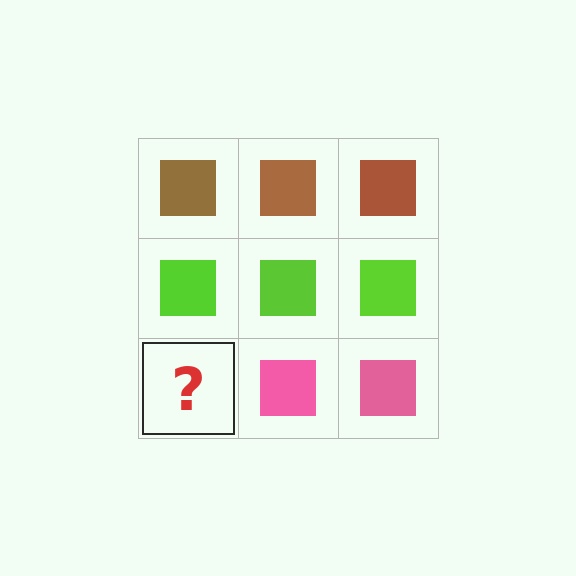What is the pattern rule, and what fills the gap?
The rule is that each row has a consistent color. The gap should be filled with a pink square.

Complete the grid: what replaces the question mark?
The question mark should be replaced with a pink square.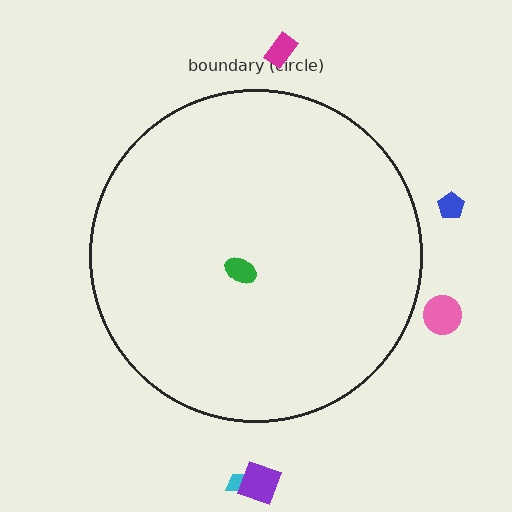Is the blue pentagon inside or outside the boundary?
Outside.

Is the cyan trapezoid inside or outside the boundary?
Outside.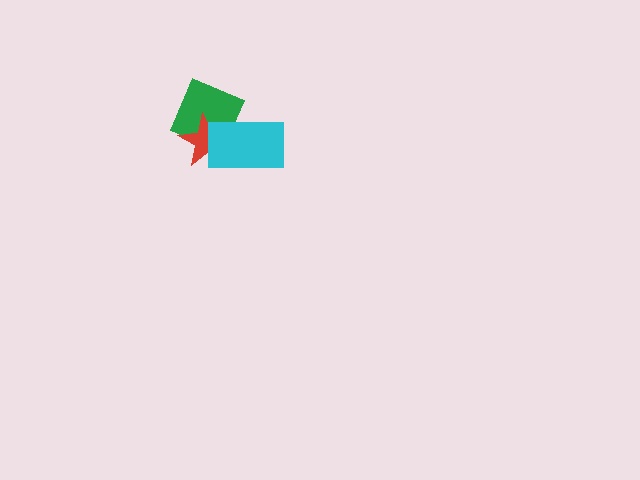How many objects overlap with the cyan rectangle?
2 objects overlap with the cyan rectangle.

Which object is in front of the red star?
The cyan rectangle is in front of the red star.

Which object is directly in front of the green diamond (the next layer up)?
The red star is directly in front of the green diamond.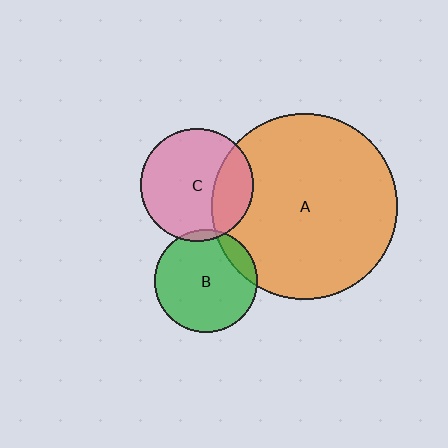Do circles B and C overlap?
Yes.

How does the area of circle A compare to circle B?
Approximately 3.3 times.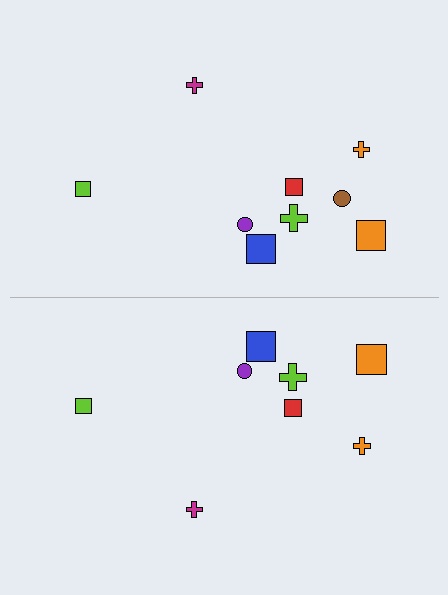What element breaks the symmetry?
A brown circle is missing from the bottom side.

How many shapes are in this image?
There are 17 shapes in this image.